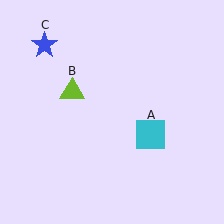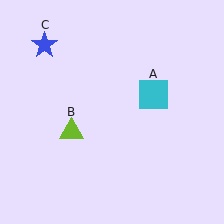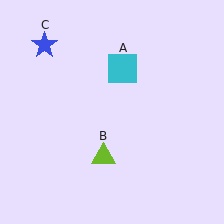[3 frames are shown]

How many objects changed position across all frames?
2 objects changed position: cyan square (object A), lime triangle (object B).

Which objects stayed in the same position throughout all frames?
Blue star (object C) remained stationary.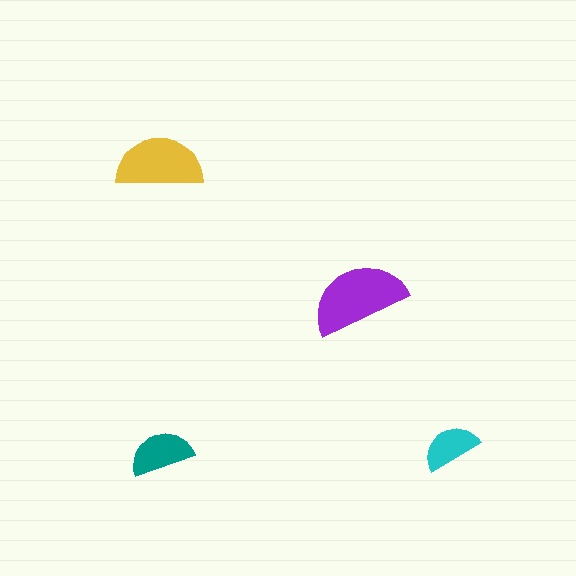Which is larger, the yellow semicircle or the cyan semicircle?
The yellow one.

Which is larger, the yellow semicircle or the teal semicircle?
The yellow one.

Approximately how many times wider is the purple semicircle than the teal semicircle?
About 1.5 times wider.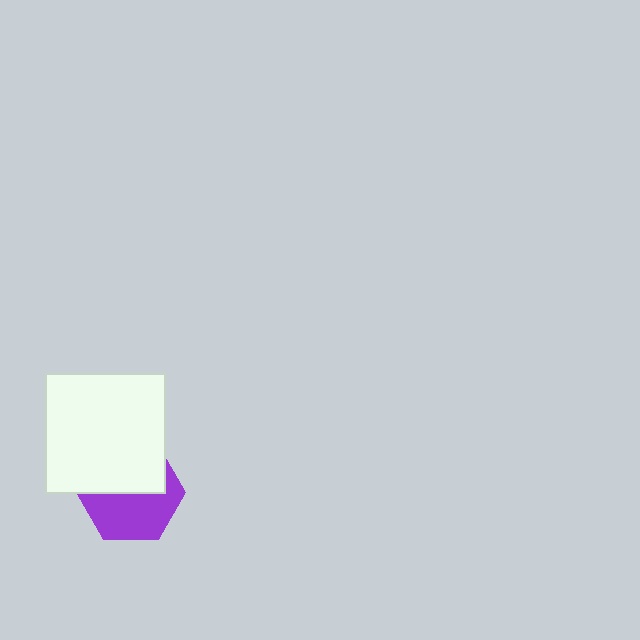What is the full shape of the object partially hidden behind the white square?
The partially hidden object is a purple hexagon.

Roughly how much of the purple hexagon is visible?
About half of it is visible (roughly 54%).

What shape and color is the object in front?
The object in front is a white square.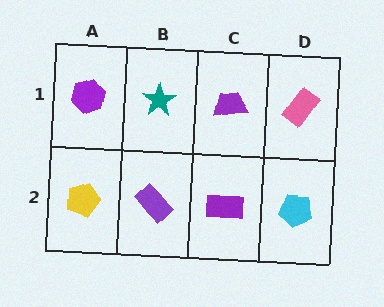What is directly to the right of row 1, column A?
A teal star.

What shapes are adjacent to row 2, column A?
A purple hexagon (row 1, column A), a purple rectangle (row 2, column B).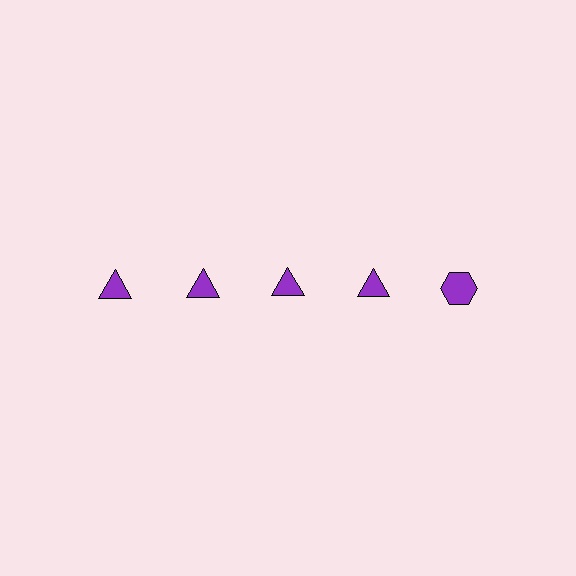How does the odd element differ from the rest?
It has a different shape: hexagon instead of triangle.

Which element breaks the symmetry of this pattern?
The purple hexagon in the top row, rightmost column breaks the symmetry. All other shapes are purple triangles.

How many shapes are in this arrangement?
There are 5 shapes arranged in a grid pattern.